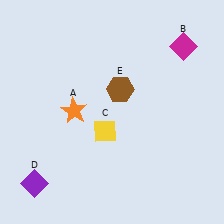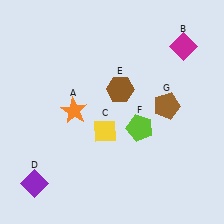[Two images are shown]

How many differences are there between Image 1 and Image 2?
There are 2 differences between the two images.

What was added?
A lime pentagon (F), a brown pentagon (G) were added in Image 2.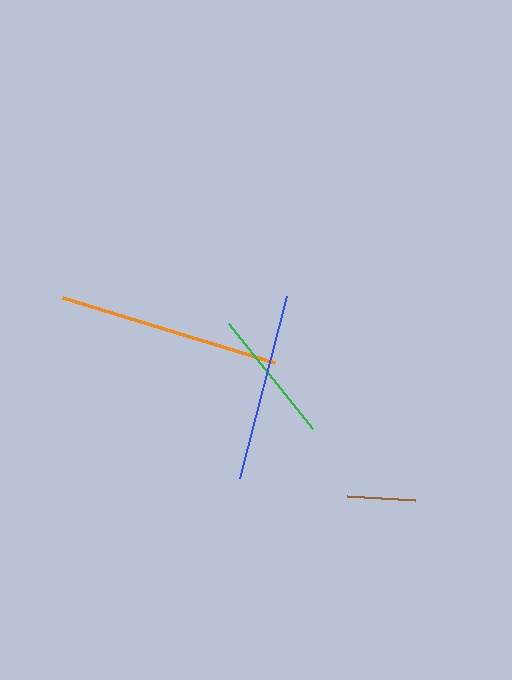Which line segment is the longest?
The orange line is the longest at approximately 222 pixels.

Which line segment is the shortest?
The brown line is the shortest at approximately 68 pixels.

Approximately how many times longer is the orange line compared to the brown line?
The orange line is approximately 3.3 times the length of the brown line.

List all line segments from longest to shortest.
From longest to shortest: orange, blue, green, brown.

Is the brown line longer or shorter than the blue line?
The blue line is longer than the brown line.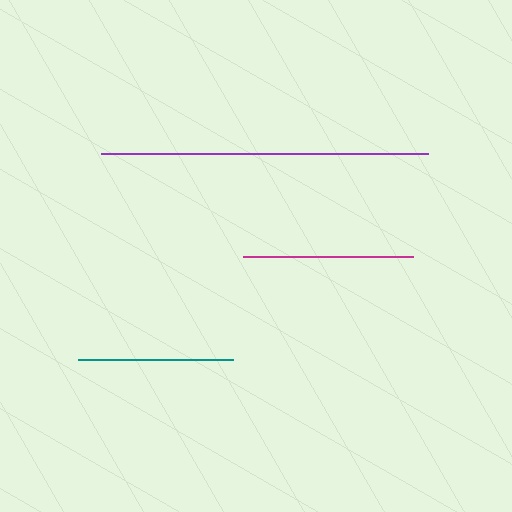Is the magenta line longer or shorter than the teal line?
The magenta line is longer than the teal line.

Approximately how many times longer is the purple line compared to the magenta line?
The purple line is approximately 1.9 times the length of the magenta line.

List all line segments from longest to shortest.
From longest to shortest: purple, magenta, teal.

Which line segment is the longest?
The purple line is the longest at approximately 327 pixels.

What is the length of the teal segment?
The teal segment is approximately 155 pixels long.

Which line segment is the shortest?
The teal line is the shortest at approximately 155 pixels.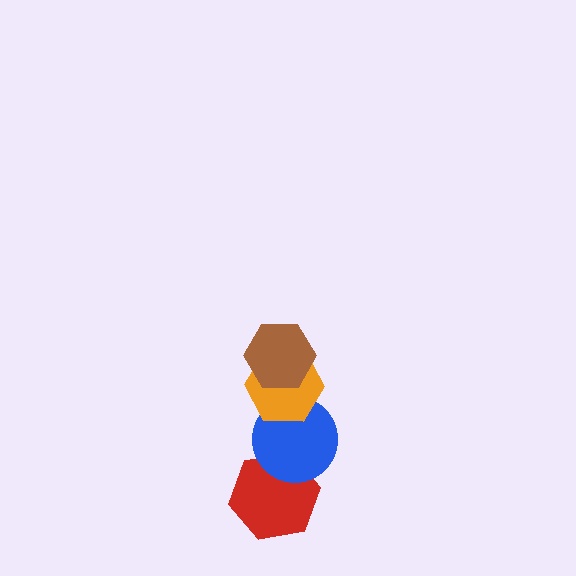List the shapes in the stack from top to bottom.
From top to bottom: the brown hexagon, the orange hexagon, the blue circle, the red hexagon.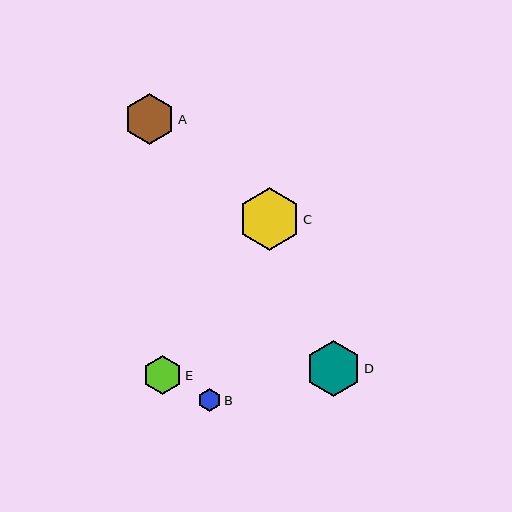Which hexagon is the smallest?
Hexagon B is the smallest with a size of approximately 23 pixels.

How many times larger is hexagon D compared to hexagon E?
Hexagon D is approximately 1.4 times the size of hexagon E.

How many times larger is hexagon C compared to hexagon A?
Hexagon C is approximately 1.2 times the size of hexagon A.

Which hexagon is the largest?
Hexagon C is the largest with a size of approximately 62 pixels.